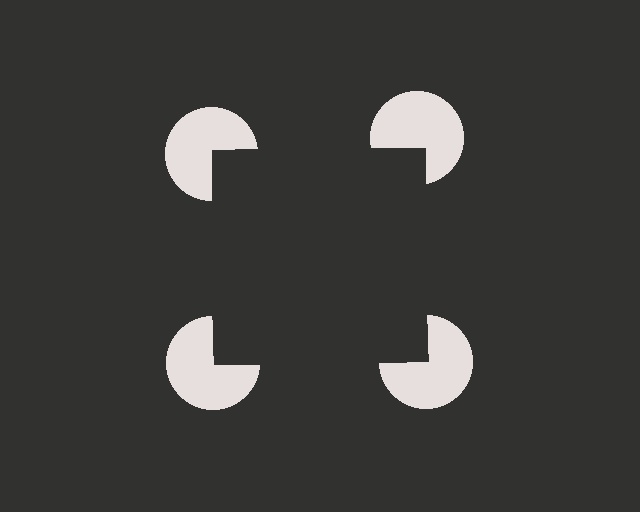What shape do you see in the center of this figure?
An illusory square — its edges are inferred from the aligned wedge cuts in the pac-man discs, not physically drawn.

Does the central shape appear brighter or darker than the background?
It typically appears slightly darker than the background, even though no actual brightness change is drawn.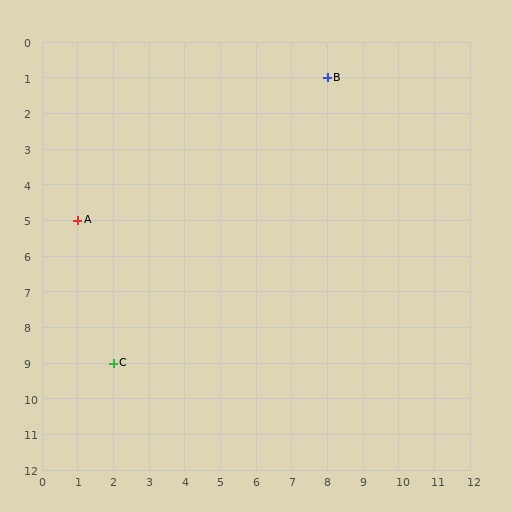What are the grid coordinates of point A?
Point A is at grid coordinates (1, 5).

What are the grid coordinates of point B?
Point B is at grid coordinates (8, 1).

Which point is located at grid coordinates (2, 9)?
Point C is at (2, 9).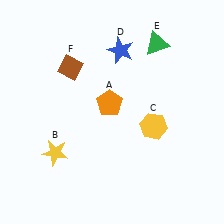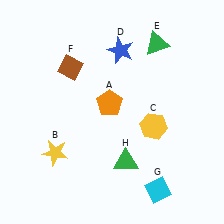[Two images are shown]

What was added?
A cyan diamond (G), a green triangle (H) were added in Image 2.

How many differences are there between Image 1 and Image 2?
There are 2 differences between the two images.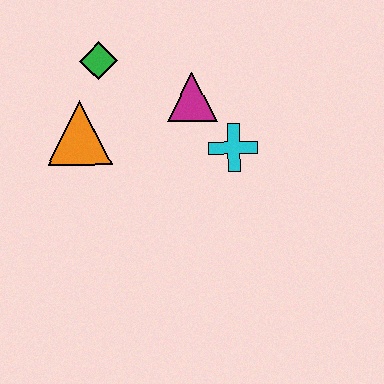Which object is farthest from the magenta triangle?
The orange triangle is farthest from the magenta triangle.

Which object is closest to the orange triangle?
The green diamond is closest to the orange triangle.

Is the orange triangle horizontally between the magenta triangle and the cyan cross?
No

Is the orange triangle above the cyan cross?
Yes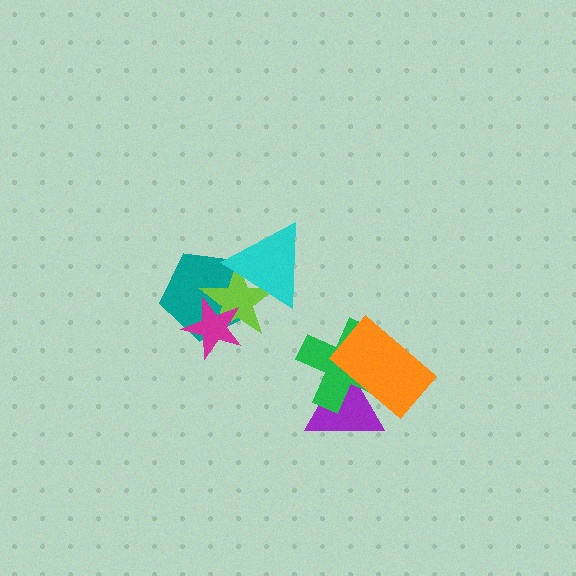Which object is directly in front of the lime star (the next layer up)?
The magenta star is directly in front of the lime star.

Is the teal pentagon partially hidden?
Yes, it is partially covered by another shape.